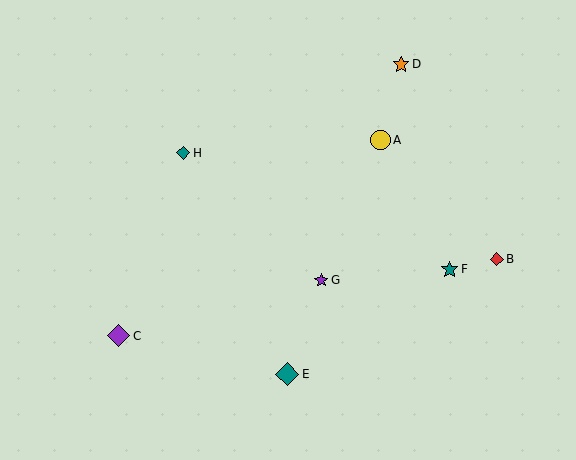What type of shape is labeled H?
Shape H is a teal diamond.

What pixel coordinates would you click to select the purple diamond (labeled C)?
Click at (119, 336) to select the purple diamond C.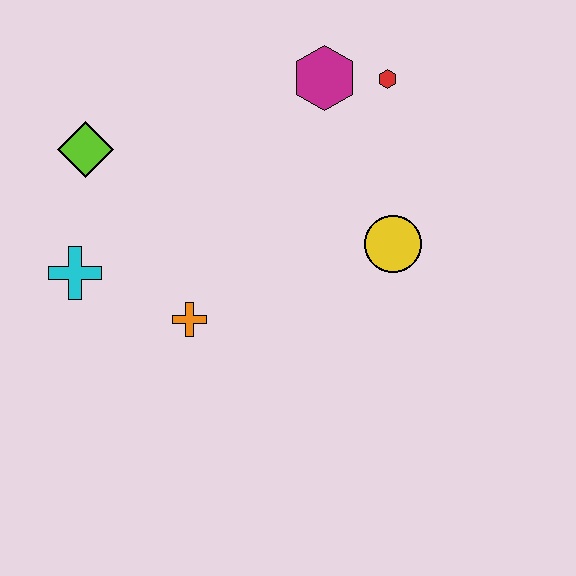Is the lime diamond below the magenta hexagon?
Yes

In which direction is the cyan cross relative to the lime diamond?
The cyan cross is below the lime diamond.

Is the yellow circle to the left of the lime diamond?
No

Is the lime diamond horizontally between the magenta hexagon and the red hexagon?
No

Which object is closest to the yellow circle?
The red hexagon is closest to the yellow circle.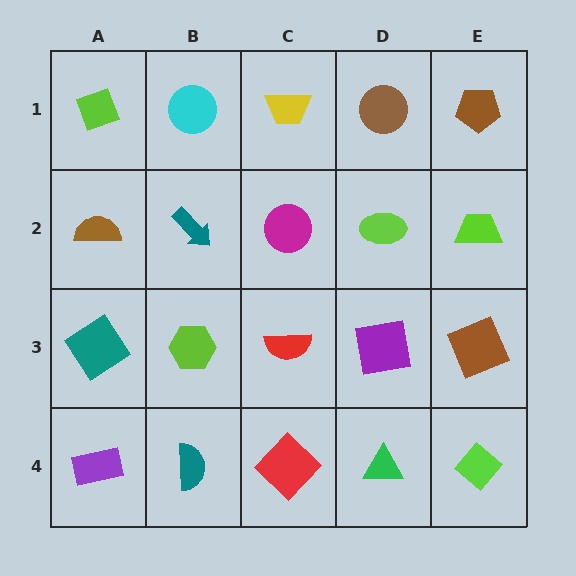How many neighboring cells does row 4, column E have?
2.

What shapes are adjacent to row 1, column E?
A lime trapezoid (row 2, column E), a brown circle (row 1, column D).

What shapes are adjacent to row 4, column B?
A lime hexagon (row 3, column B), a purple rectangle (row 4, column A), a red diamond (row 4, column C).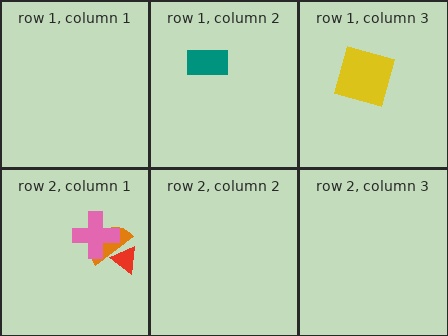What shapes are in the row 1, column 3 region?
The yellow square.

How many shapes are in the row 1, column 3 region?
1.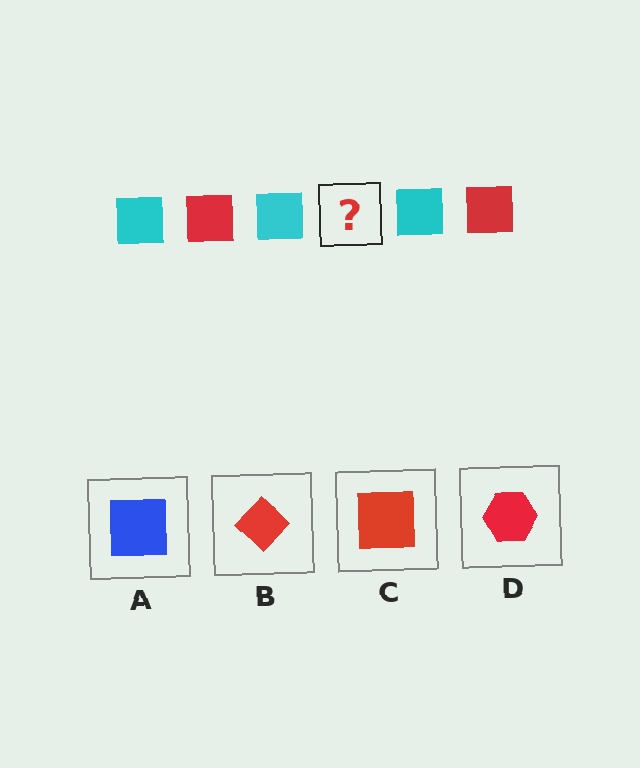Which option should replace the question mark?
Option C.